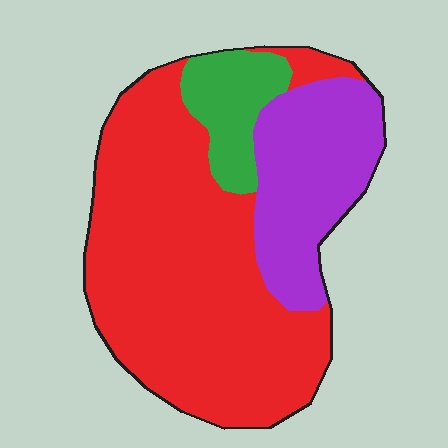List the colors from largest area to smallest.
From largest to smallest: red, purple, green.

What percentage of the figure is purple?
Purple covers roughly 25% of the figure.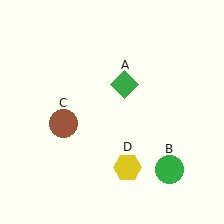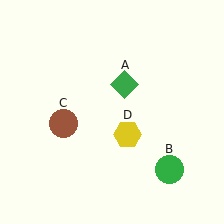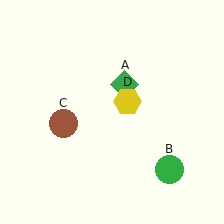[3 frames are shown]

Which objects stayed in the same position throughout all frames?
Green diamond (object A) and green circle (object B) and brown circle (object C) remained stationary.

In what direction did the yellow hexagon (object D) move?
The yellow hexagon (object D) moved up.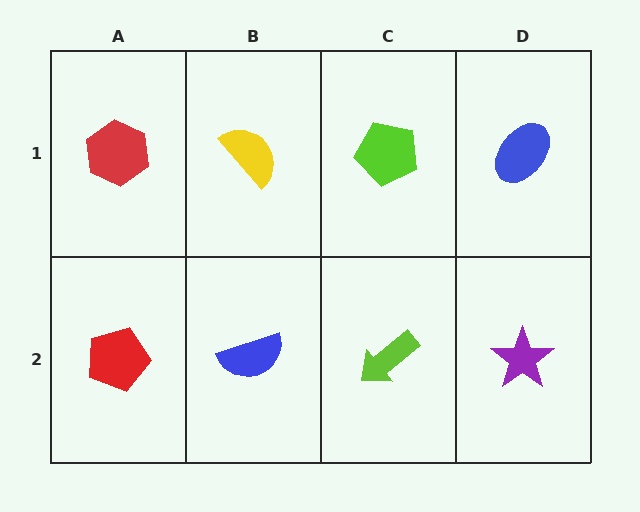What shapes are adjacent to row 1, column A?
A red pentagon (row 2, column A), a yellow semicircle (row 1, column B).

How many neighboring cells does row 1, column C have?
3.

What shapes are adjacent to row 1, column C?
A lime arrow (row 2, column C), a yellow semicircle (row 1, column B), a blue ellipse (row 1, column D).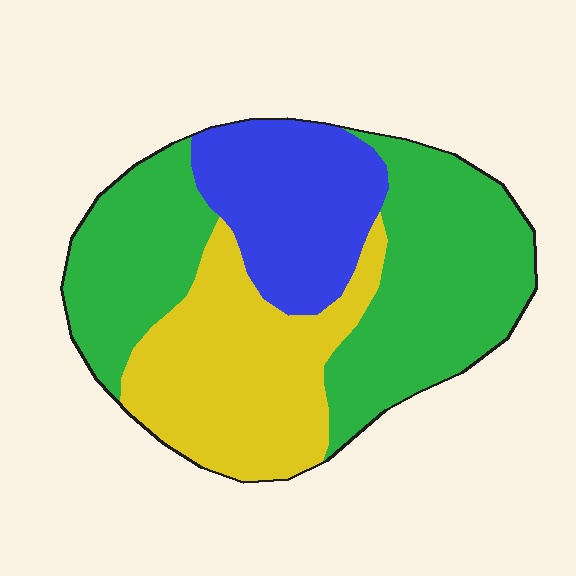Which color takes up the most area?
Green, at roughly 50%.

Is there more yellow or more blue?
Yellow.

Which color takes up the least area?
Blue, at roughly 20%.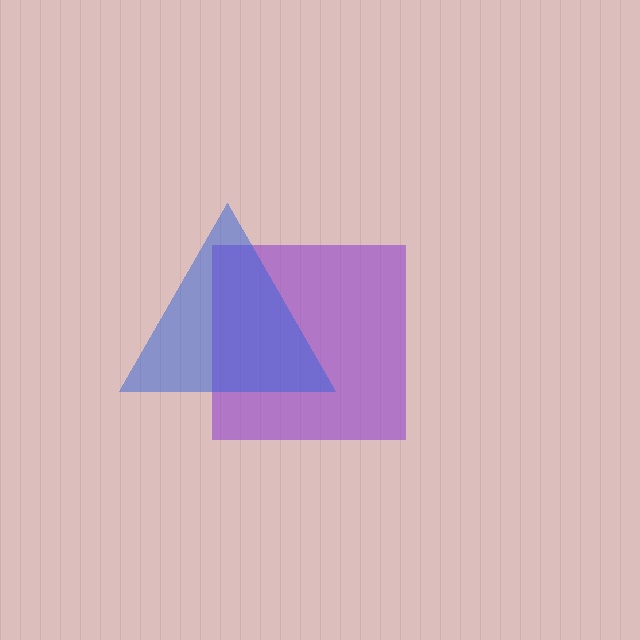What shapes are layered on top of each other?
The layered shapes are: a purple square, a blue triangle.